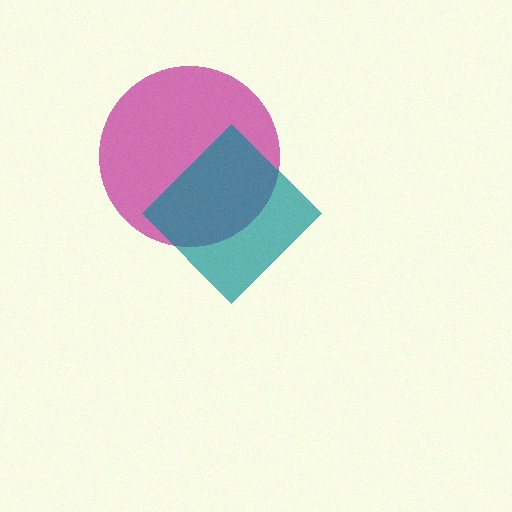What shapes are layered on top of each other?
The layered shapes are: a magenta circle, a teal diamond.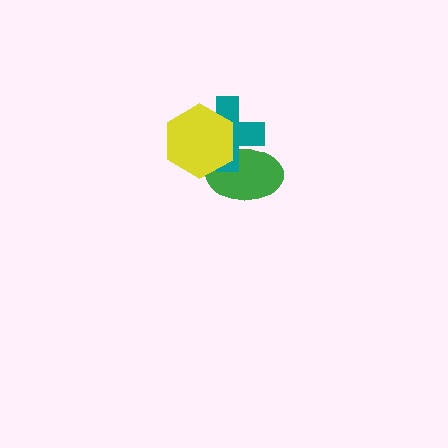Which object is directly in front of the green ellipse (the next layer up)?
The teal cross is directly in front of the green ellipse.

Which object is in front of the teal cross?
The yellow hexagon is in front of the teal cross.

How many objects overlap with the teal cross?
2 objects overlap with the teal cross.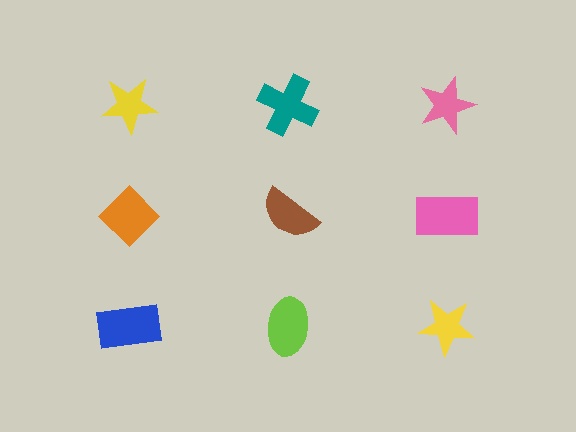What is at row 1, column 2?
A teal cross.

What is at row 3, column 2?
A lime ellipse.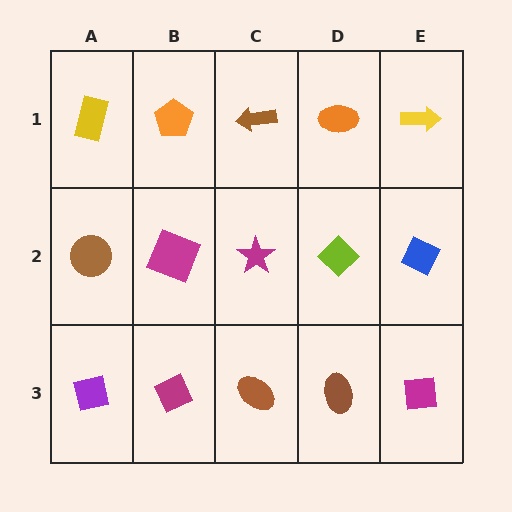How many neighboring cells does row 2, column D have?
4.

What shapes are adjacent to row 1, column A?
A brown circle (row 2, column A), an orange pentagon (row 1, column B).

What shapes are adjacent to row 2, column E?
A yellow arrow (row 1, column E), a magenta square (row 3, column E), a lime diamond (row 2, column D).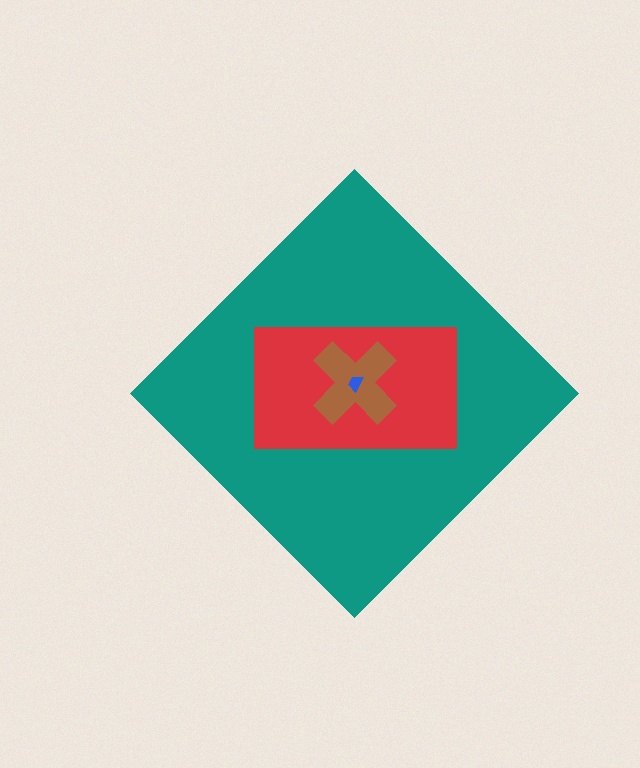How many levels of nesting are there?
4.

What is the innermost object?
The blue trapezoid.